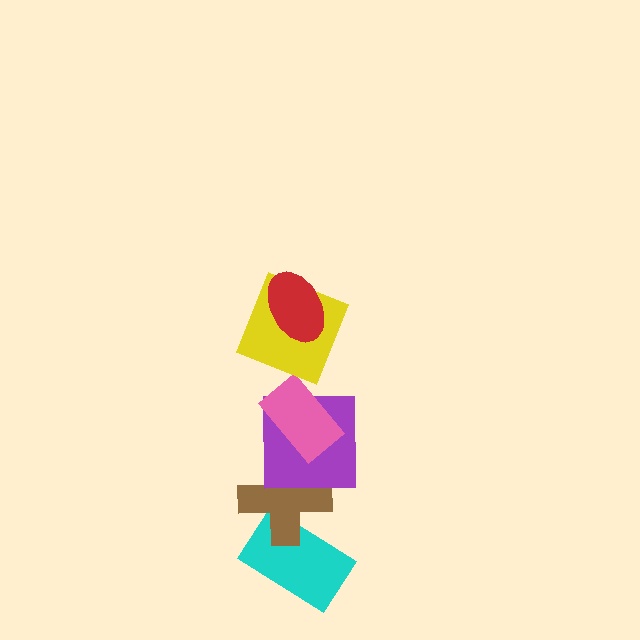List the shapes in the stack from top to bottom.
From top to bottom: the red ellipse, the yellow square, the pink rectangle, the purple square, the brown cross, the cyan rectangle.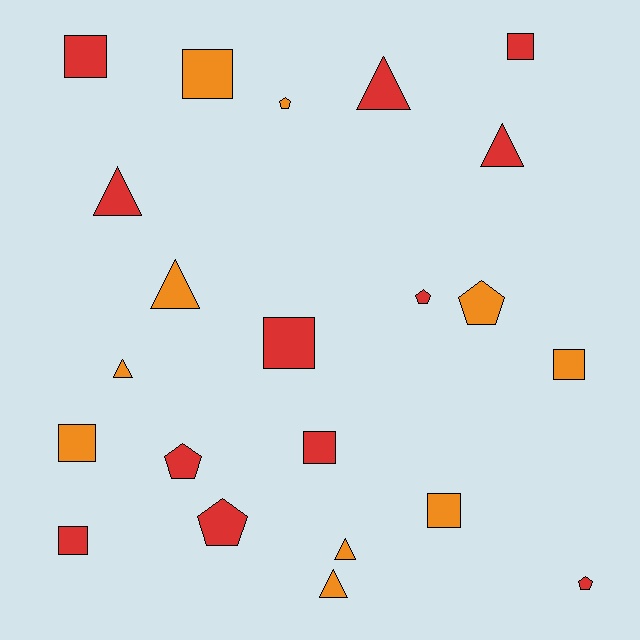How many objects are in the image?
There are 22 objects.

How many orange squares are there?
There are 4 orange squares.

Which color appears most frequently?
Red, with 12 objects.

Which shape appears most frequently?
Square, with 9 objects.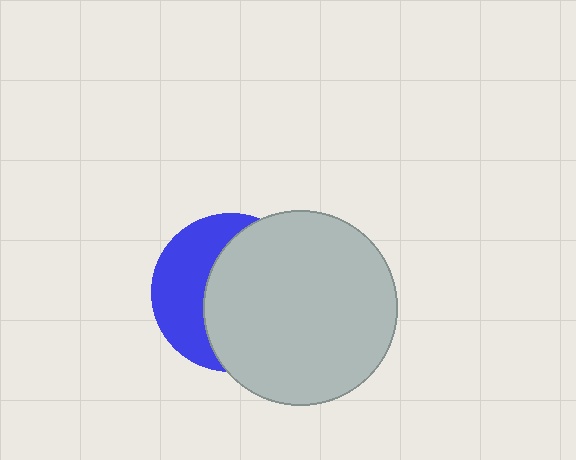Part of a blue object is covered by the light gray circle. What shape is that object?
It is a circle.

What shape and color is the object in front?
The object in front is a light gray circle.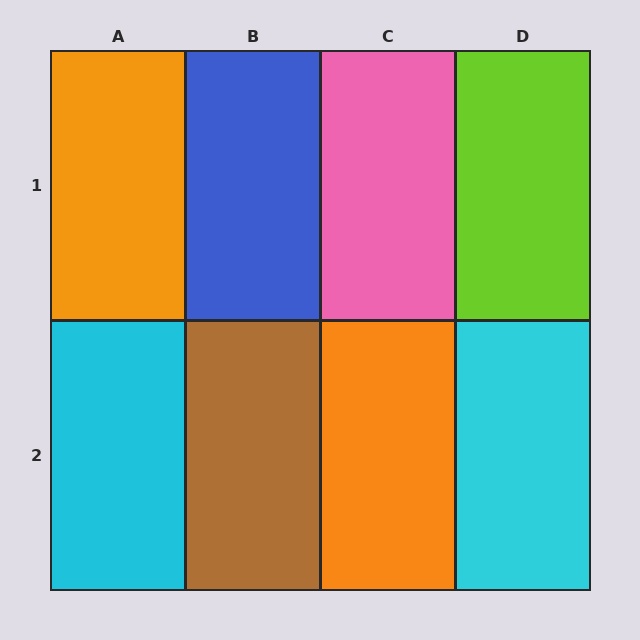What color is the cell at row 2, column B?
Brown.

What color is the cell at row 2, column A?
Cyan.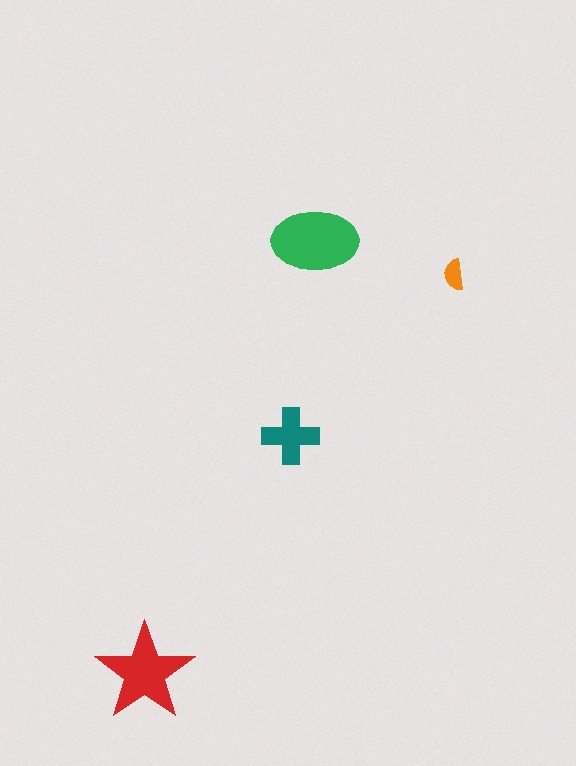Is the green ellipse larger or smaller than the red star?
Larger.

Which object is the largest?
The green ellipse.